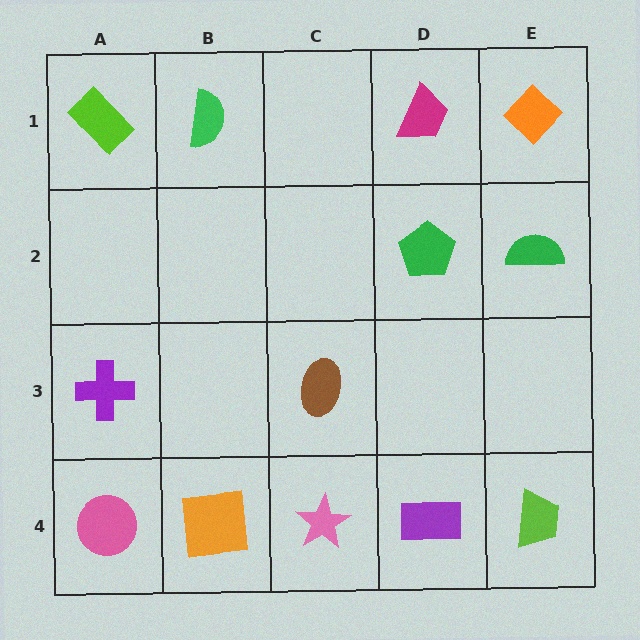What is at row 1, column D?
A magenta trapezoid.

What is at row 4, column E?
A lime trapezoid.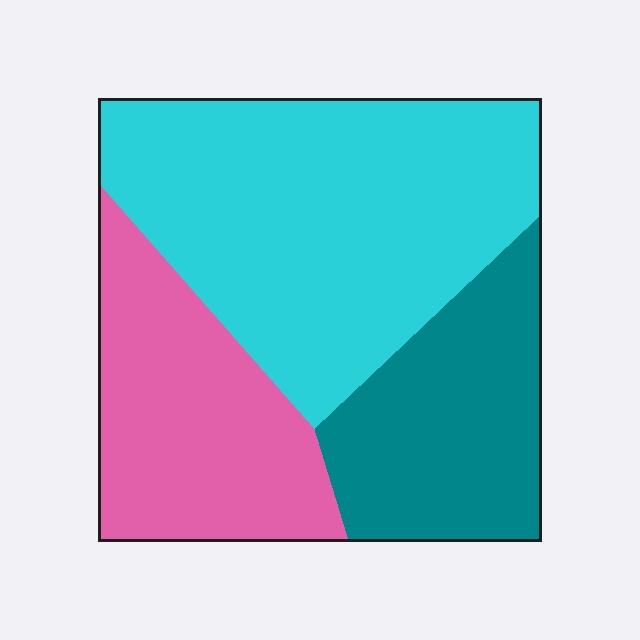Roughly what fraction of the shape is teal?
Teal takes up between a sixth and a third of the shape.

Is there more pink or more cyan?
Cyan.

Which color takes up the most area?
Cyan, at roughly 50%.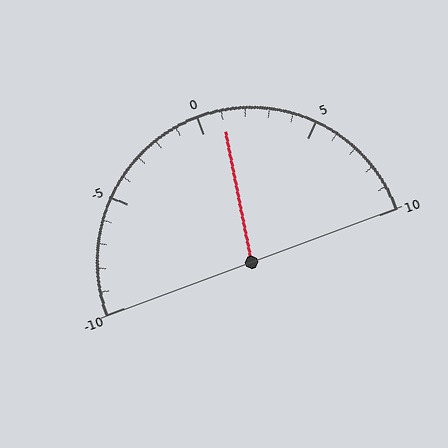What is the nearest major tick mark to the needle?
The nearest major tick mark is 0.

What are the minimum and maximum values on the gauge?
The gauge ranges from -10 to 10.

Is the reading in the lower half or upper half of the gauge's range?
The reading is in the upper half of the range (-10 to 10).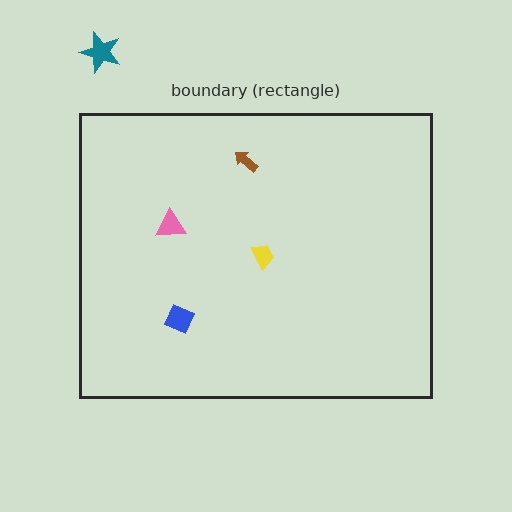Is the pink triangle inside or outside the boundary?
Inside.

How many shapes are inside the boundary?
4 inside, 1 outside.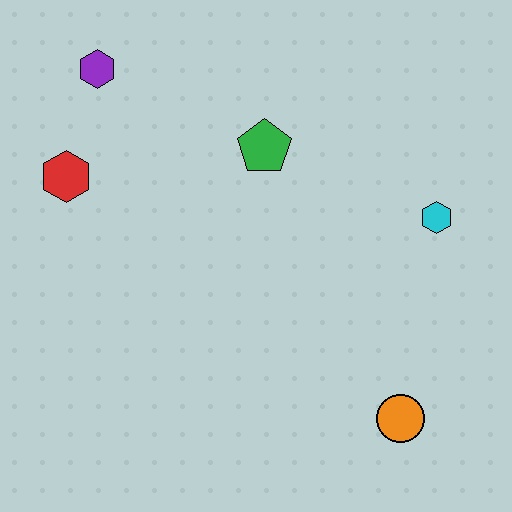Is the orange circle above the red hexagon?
No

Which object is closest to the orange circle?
The cyan hexagon is closest to the orange circle.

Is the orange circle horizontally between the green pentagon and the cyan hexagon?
Yes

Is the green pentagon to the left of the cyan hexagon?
Yes